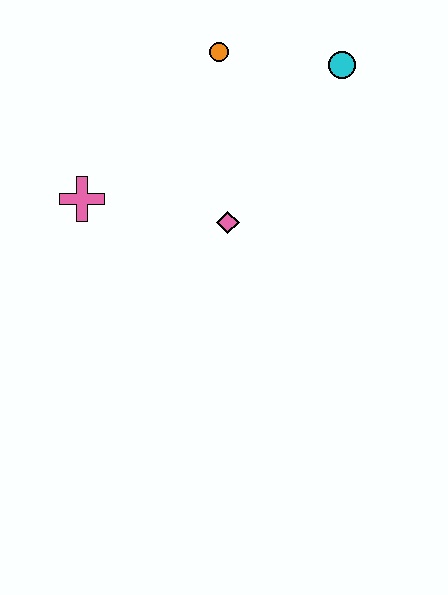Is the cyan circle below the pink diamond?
No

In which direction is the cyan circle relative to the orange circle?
The cyan circle is to the right of the orange circle.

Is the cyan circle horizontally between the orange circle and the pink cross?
No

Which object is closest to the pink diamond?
The pink cross is closest to the pink diamond.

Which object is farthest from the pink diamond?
The cyan circle is farthest from the pink diamond.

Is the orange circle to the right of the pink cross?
Yes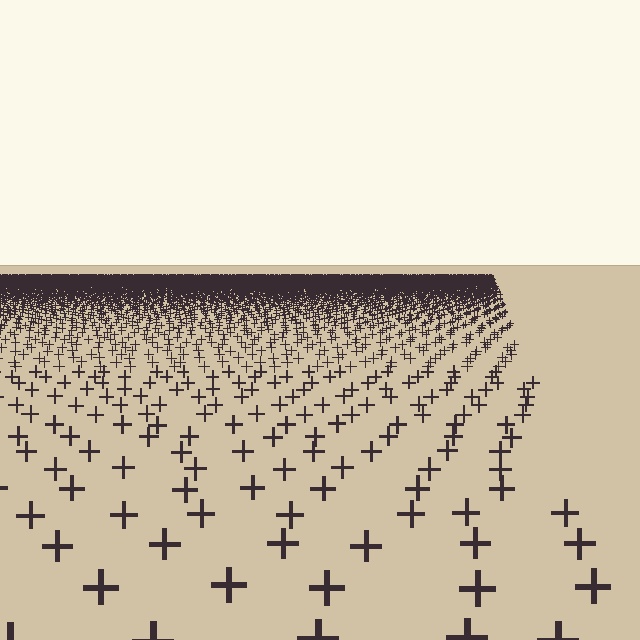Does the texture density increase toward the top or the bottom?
Density increases toward the top.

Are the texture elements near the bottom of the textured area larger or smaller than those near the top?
Larger. Near the bottom, elements are closer to the viewer and appear at a bigger on-screen size.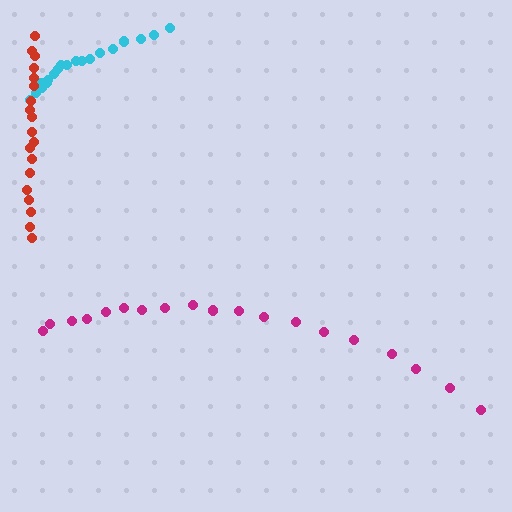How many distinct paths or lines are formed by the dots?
There are 3 distinct paths.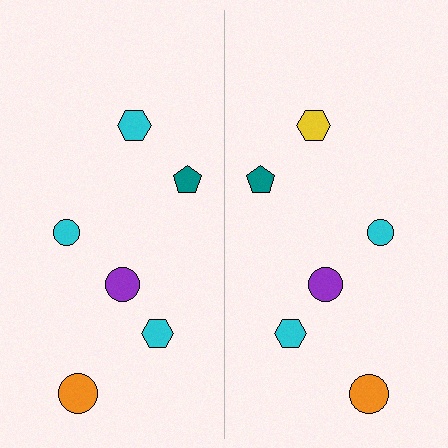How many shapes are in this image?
There are 12 shapes in this image.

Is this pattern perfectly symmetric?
No, the pattern is not perfectly symmetric. The yellow hexagon on the right side breaks the symmetry — its mirror counterpart is cyan.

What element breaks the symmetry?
The yellow hexagon on the right side breaks the symmetry — its mirror counterpart is cyan.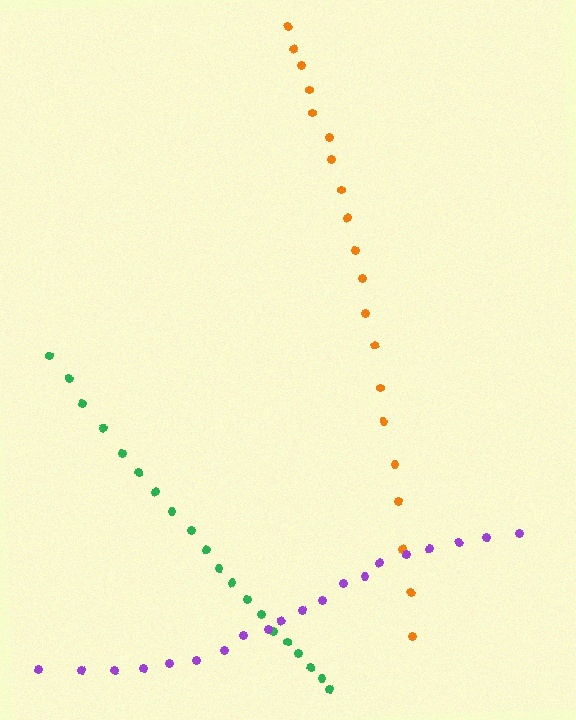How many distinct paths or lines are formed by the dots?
There are 3 distinct paths.